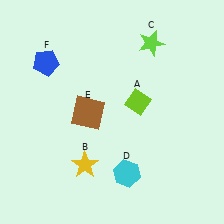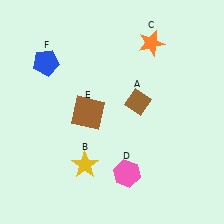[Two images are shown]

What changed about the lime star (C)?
In Image 1, C is lime. In Image 2, it changed to orange.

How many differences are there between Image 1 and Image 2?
There are 3 differences between the two images.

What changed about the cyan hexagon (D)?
In Image 1, D is cyan. In Image 2, it changed to pink.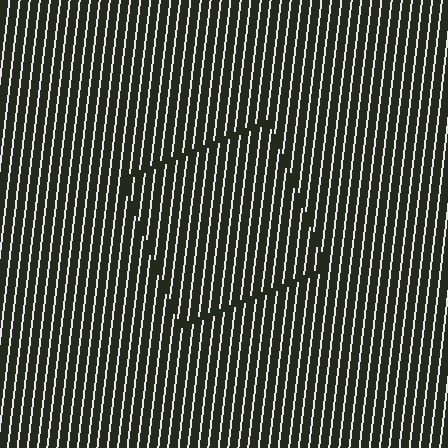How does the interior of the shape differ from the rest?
The interior of the shape contains the same grating, shifted by half a period — the contour is defined by the phase discontinuity where line-ends from the inner and outer gratings abut.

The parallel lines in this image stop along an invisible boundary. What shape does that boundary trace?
An illusory square. The interior of the shape contains the same grating, shifted by half a period — the contour is defined by the phase discontinuity where line-ends from the inner and outer gratings abut.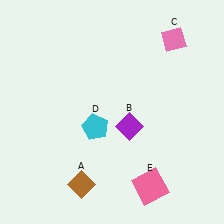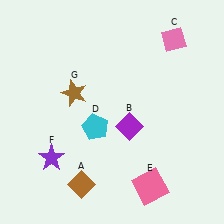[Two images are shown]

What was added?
A purple star (F), a brown star (G) were added in Image 2.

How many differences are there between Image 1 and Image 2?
There are 2 differences between the two images.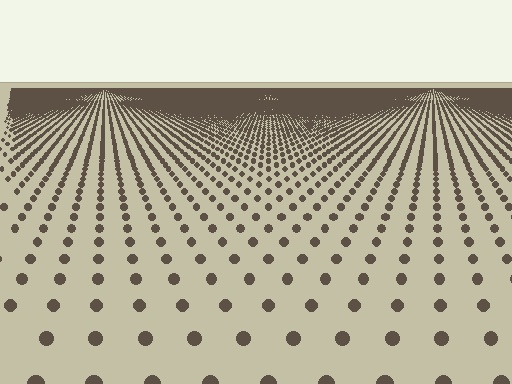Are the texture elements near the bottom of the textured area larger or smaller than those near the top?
Larger. Near the bottom, elements are closer to the viewer and appear at a bigger on-screen size.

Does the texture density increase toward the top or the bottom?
Density increases toward the top.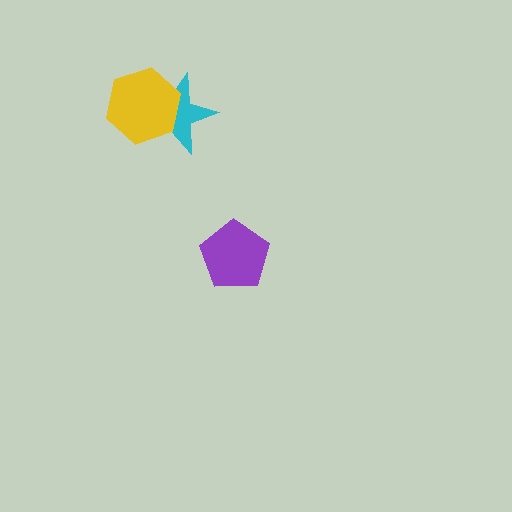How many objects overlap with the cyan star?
1 object overlaps with the cyan star.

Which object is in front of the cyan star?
The yellow hexagon is in front of the cyan star.